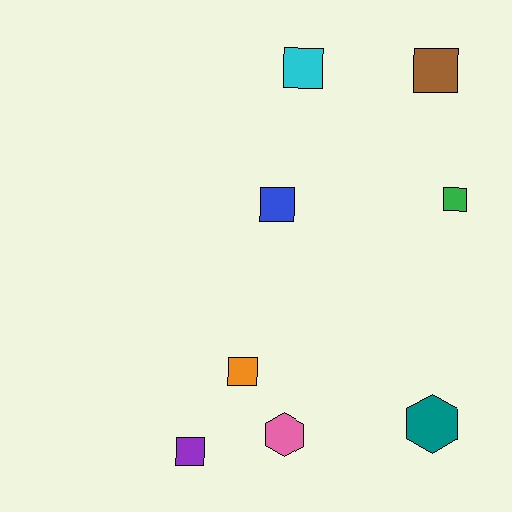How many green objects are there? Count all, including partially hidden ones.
There is 1 green object.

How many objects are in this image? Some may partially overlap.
There are 8 objects.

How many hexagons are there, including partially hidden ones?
There are 2 hexagons.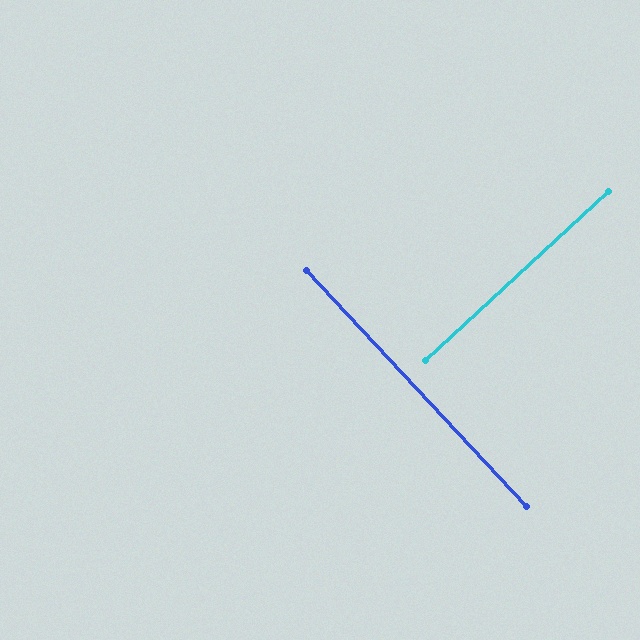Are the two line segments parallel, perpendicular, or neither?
Perpendicular — they meet at approximately 90°.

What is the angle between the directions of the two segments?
Approximately 90 degrees.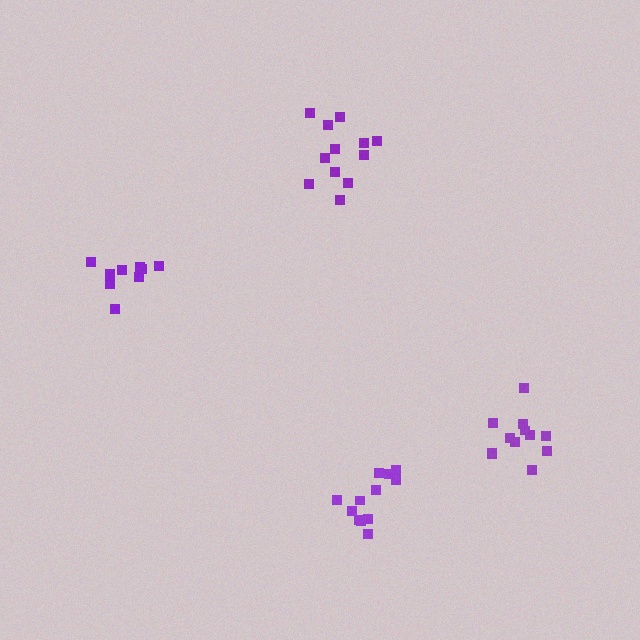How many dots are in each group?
Group 1: 12 dots, Group 2: 12 dots, Group 3: 12 dots, Group 4: 9 dots (45 total).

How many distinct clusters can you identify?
There are 4 distinct clusters.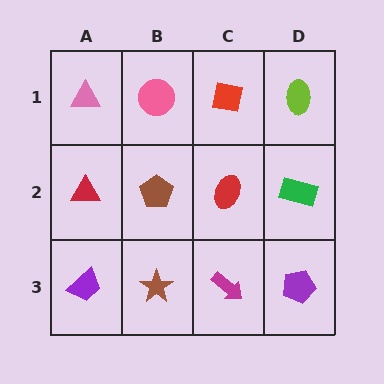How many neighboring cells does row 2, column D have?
3.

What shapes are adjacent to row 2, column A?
A pink triangle (row 1, column A), a purple trapezoid (row 3, column A), a brown pentagon (row 2, column B).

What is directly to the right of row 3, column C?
A purple pentagon.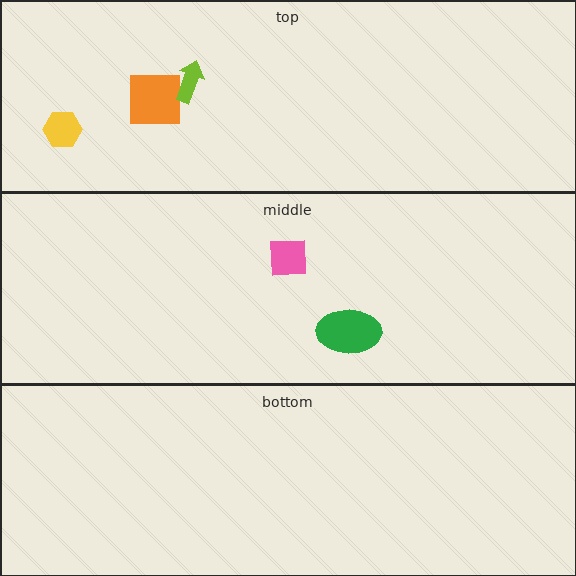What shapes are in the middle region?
The pink square, the green ellipse.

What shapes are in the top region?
The yellow hexagon, the orange square, the lime arrow.